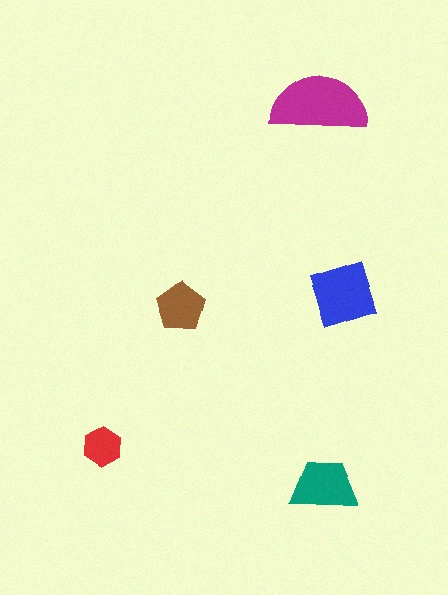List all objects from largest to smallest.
The magenta semicircle, the blue square, the teal trapezoid, the brown pentagon, the red hexagon.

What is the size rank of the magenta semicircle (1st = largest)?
1st.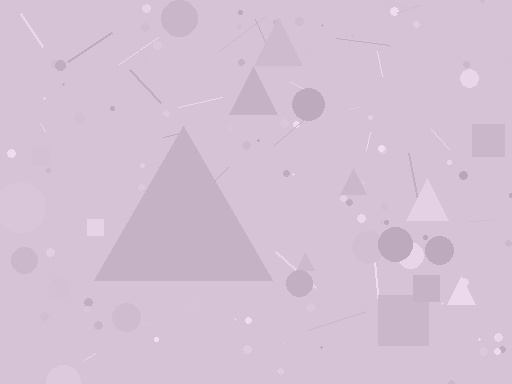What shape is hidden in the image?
A triangle is hidden in the image.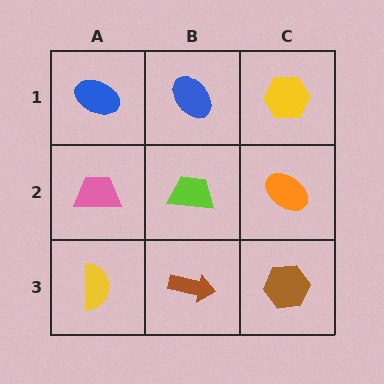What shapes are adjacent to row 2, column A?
A blue ellipse (row 1, column A), a yellow semicircle (row 3, column A), a lime trapezoid (row 2, column B).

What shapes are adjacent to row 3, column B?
A lime trapezoid (row 2, column B), a yellow semicircle (row 3, column A), a brown hexagon (row 3, column C).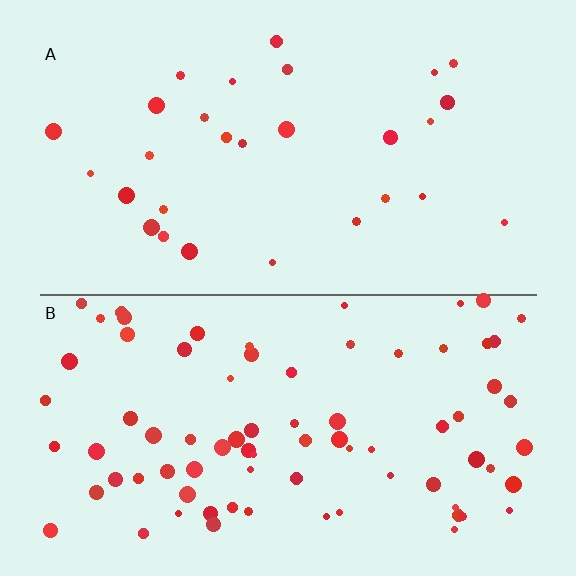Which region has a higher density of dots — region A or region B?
B (the bottom).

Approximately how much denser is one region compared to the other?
Approximately 2.7× — region B over region A.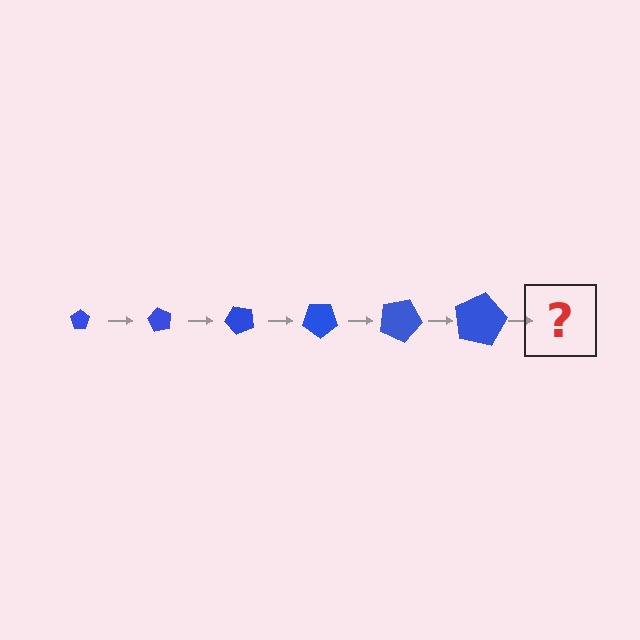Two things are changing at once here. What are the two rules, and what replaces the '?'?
The two rules are that the pentagon grows larger each step and it rotates 60 degrees each step. The '?' should be a pentagon, larger than the previous one and rotated 360 degrees from the start.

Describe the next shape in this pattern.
It should be a pentagon, larger than the previous one and rotated 360 degrees from the start.